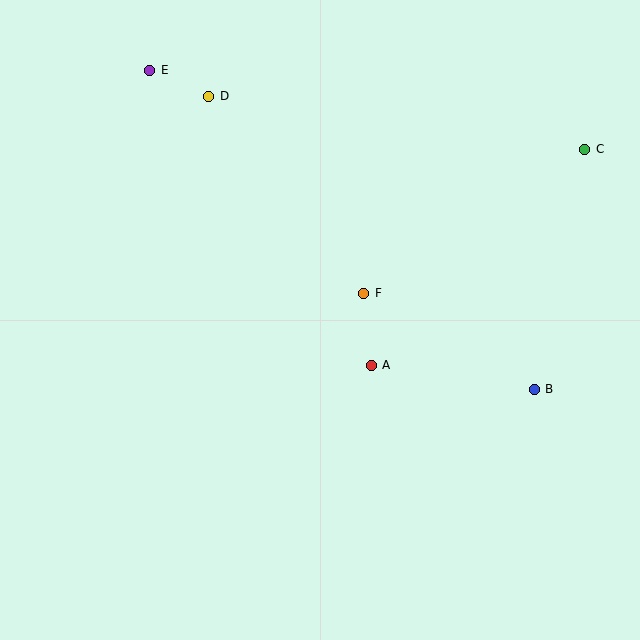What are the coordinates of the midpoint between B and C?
The midpoint between B and C is at (560, 269).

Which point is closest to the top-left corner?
Point E is closest to the top-left corner.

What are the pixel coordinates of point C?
Point C is at (585, 149).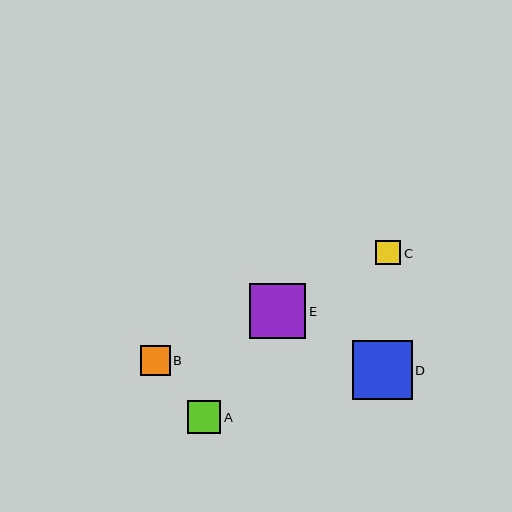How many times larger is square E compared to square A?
Square E is approximately 1.7 times the size of square A.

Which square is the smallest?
Square C is the smallest with a size of approximately 25 pixels.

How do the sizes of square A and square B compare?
Square A and square B are approximately the same size.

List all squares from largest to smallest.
From largest to smallest: D, E, A, B, C.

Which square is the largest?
Square D is the largest with a size of approximately 59 pixels.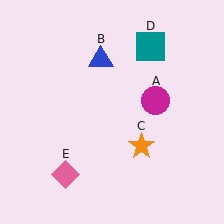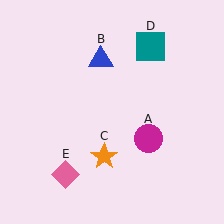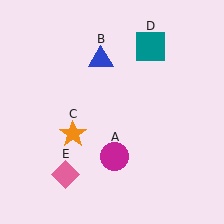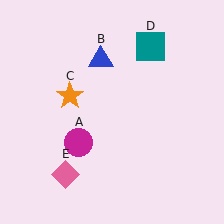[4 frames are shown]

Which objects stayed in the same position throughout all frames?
Blue triangle (object B) and teal square (object D) and pink diamond (object E) remained stationary.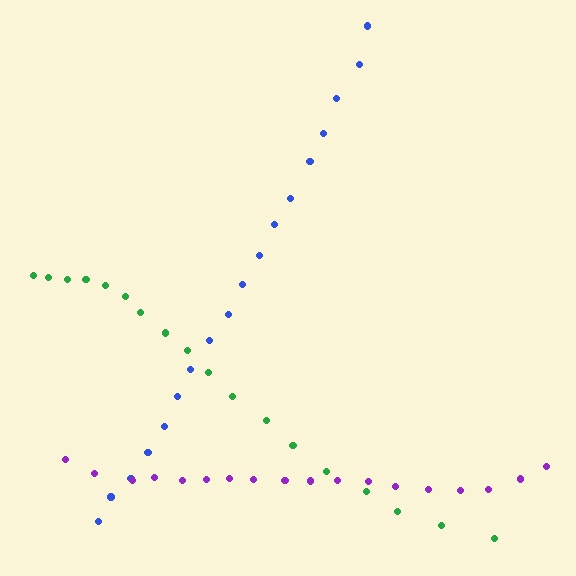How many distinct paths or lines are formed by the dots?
There are 3 distinct paths.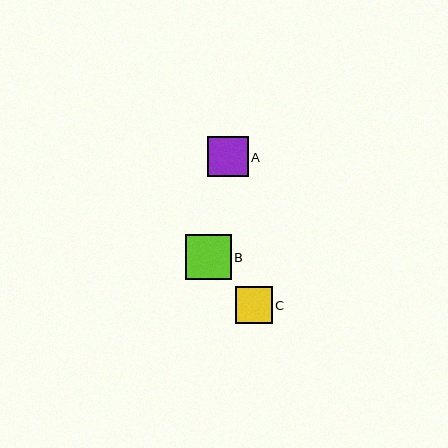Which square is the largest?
Square B is the largest with a size of approximately 45 pixels.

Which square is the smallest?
Square C is the smallest with a size of approximately 37 pixels.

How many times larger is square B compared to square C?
Square B is approximately 1.2 times the size of square C.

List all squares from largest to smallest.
From largest to smallest: B, A, C.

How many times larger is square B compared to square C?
Square B is approximately 1.2 times the size of square C.